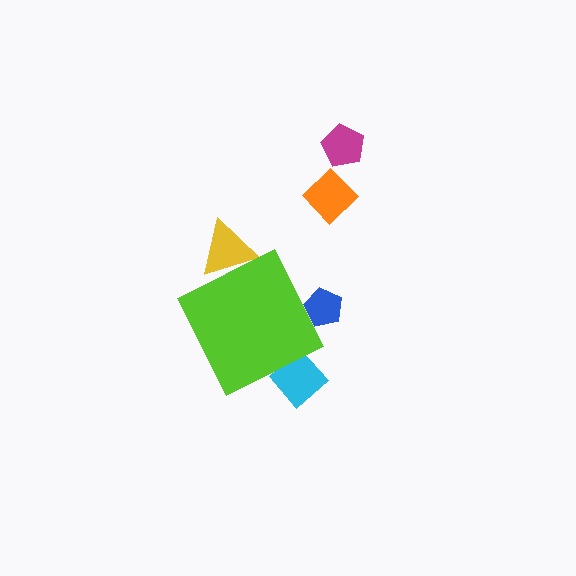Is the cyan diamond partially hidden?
Yes, the cyan diamond is partially hidden behind the lime diamond.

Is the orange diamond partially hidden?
No, the orange diamond is fully visible.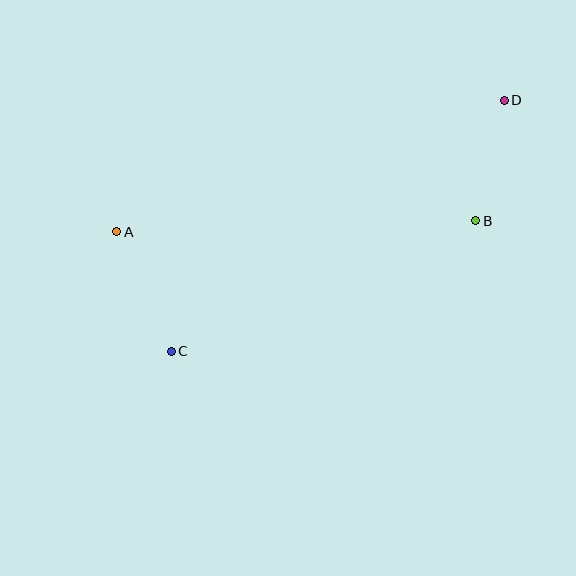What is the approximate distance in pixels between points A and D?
The distance between A and D is approximately 410 pixels.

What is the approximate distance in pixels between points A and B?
The distance between A and B is approximately 360 pixels.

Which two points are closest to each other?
Points B and D are closest to each other.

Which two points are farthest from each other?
Points C and D are farthest from each other.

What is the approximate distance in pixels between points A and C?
The distance between A and C is approximately 131 pixels.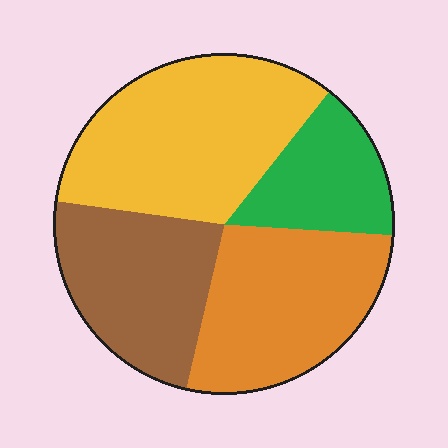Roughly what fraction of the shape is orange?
Orange takes up about one quarter (1/4) of the shape.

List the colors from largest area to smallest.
From largest to smallest: yellow, orange, brown, green.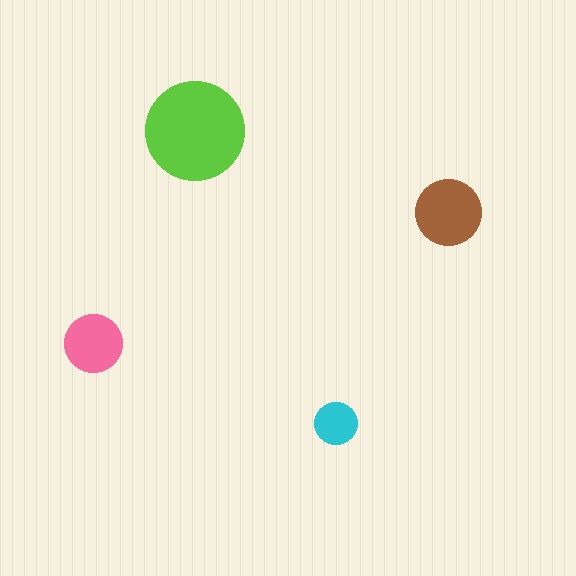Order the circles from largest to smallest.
the lime one, the brown one, the pink one, the cyan one.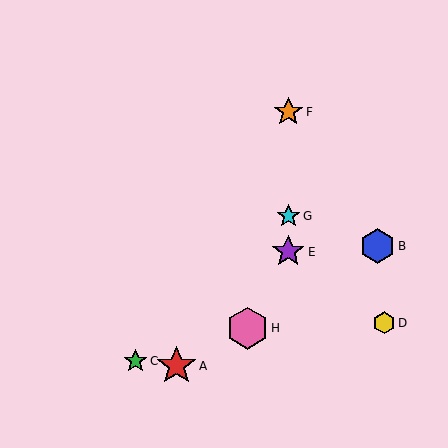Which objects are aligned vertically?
Objects E, F, G are aligned vertically.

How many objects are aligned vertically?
3 objects (E, F, G) are aligned vertically.